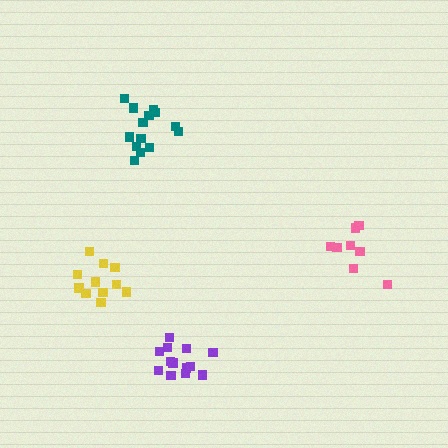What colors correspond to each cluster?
The clusters are colored: purple, yellow, teal, pink.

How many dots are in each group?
Group 1: 13 dots, Group 2: 11 dots, Group 3: 14 dots, Group 4: 8 dots (46 total).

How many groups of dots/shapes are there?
There are 4 groups.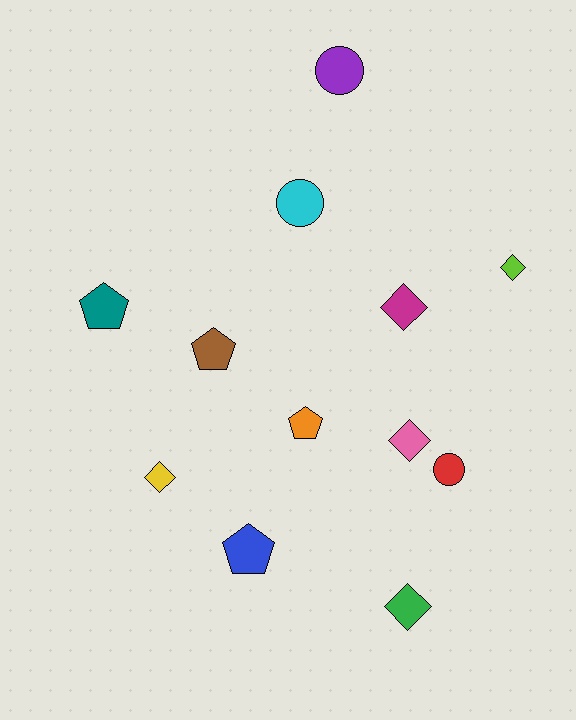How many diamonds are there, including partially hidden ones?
There are 5 diamonds.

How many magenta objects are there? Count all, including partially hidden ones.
There is 1 magenta object.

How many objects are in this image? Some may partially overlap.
There are 12 objects.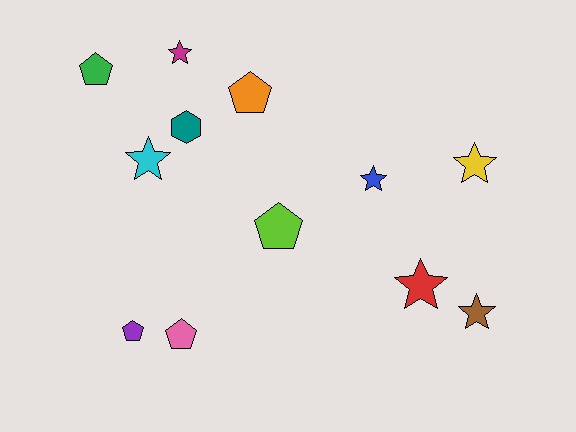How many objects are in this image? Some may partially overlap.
There are 12 objects.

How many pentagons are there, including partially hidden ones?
There are 5 pentagons.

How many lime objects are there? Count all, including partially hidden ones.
There is 1 lime object.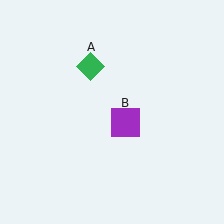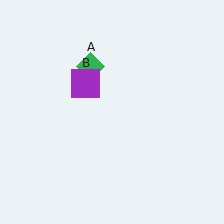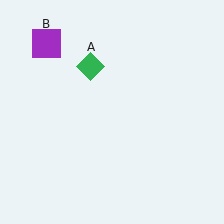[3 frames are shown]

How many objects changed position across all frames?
1 object changed position: purple square (object B).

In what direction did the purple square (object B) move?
The purple square (object B) moved up and to the left.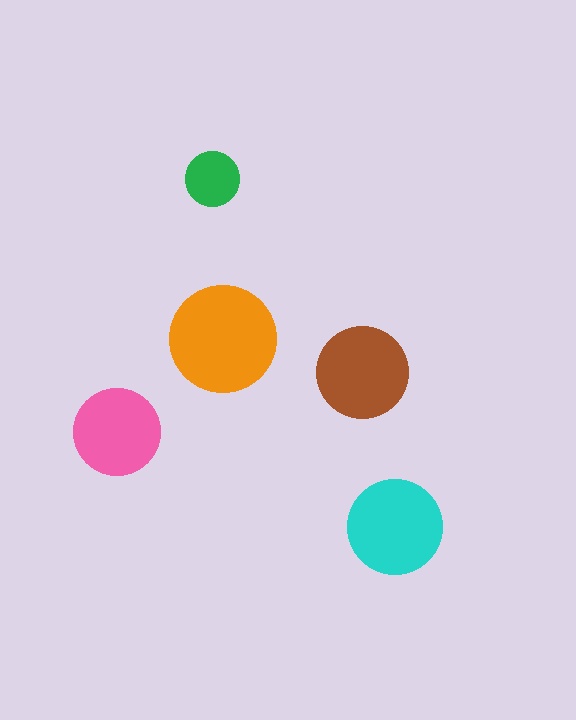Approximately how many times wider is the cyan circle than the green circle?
About 1.5 times wider.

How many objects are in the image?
There are 5 objects in the image.